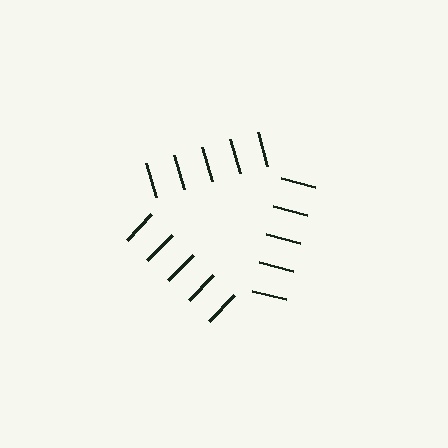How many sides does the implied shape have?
3 sides — the line-ends trace a triangle.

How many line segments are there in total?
15 — 5 along each of the 3 edges.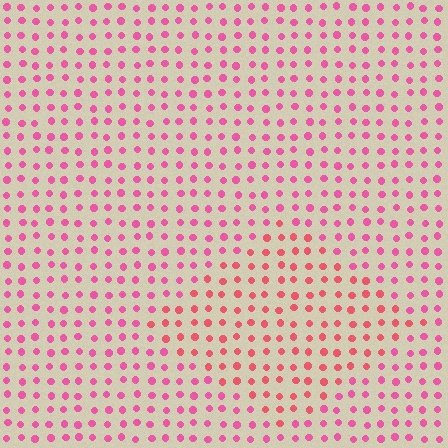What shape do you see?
I see a diamond.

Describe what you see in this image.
The image is filled with small pink elements in a uniform arrangement. A diamond-shaped region is visible where the elements are tinted to a slightly different hue, forming a subtle color boundary.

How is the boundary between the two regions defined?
The boundary is defined purely by a slight shift in hue (about 24 degrees). Spacing, size, and orientation are identical on both sides.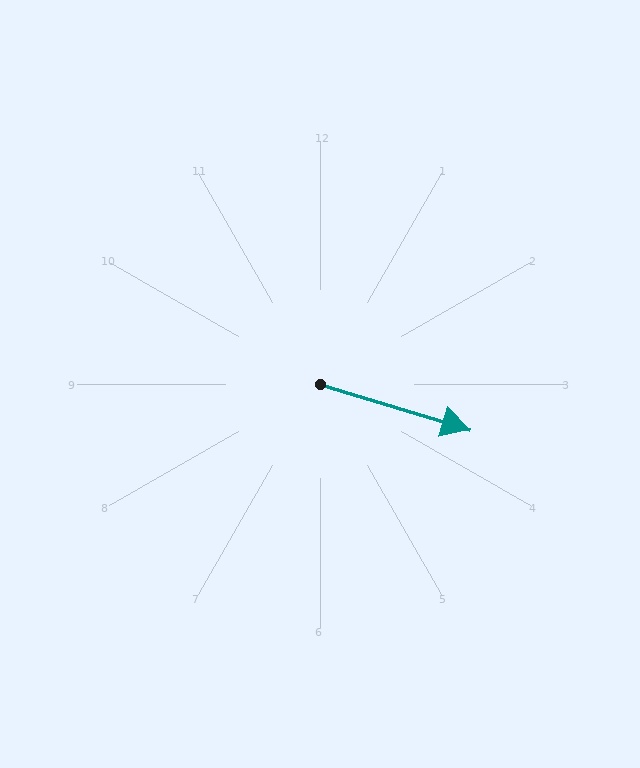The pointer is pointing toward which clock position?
Roughly 4 o'clock.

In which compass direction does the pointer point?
East.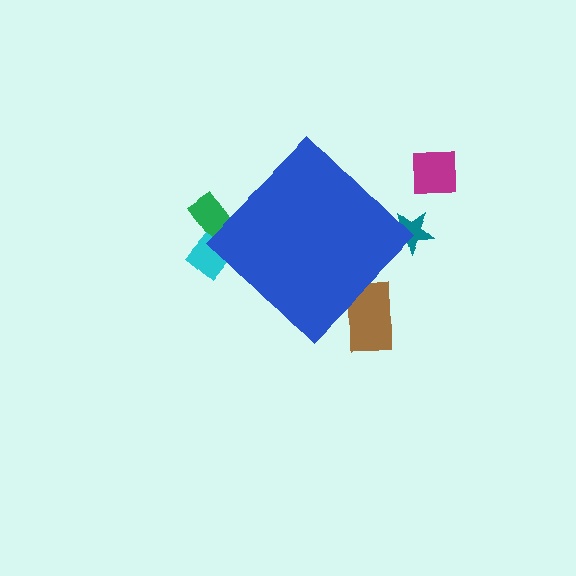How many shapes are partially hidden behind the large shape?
4 shapes are partially hidden.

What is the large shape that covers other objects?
A blue diamond.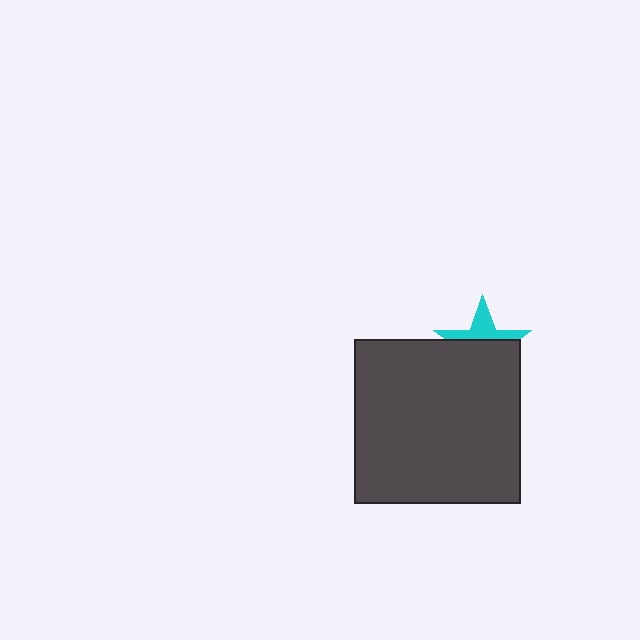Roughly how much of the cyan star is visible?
A small part of it is visible (roughly 41%).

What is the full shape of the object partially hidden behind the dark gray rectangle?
The partially hidden object is a cyan star.